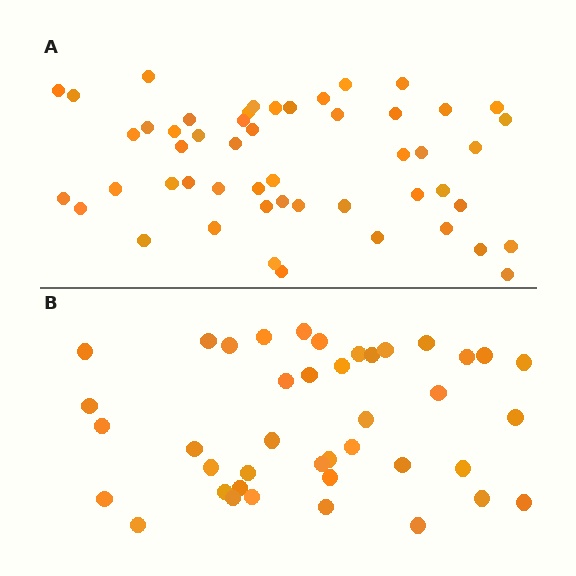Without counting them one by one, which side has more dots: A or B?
Region A (the top region) has more dots.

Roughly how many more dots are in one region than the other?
Region A has roughly 10 or so more dots than region B.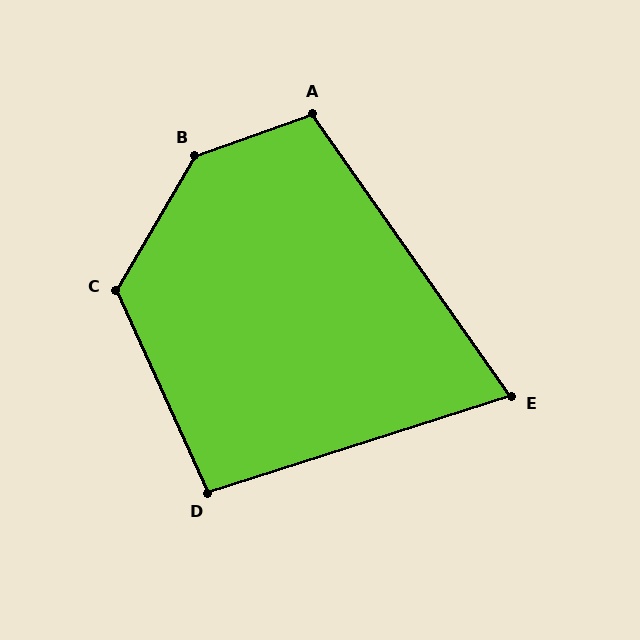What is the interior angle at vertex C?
Approximately 125 degrees (obtuse).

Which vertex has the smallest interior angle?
E, at approximately 73 degrees.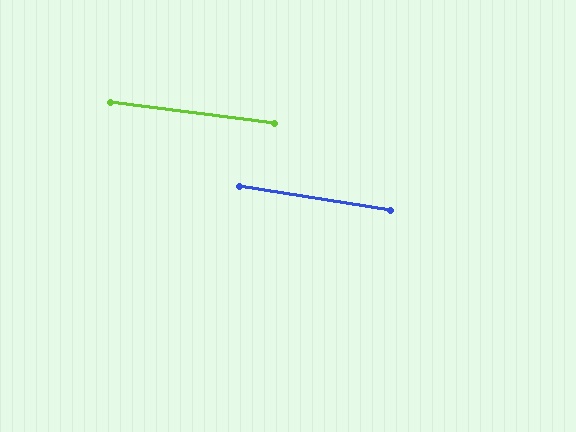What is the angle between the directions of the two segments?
Approximately 2 degrees.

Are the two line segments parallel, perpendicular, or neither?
Parallel — their directions differ by only 1.6°.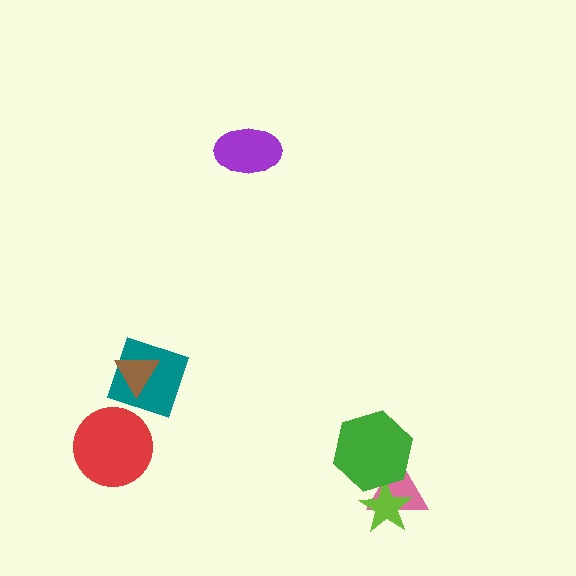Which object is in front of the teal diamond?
The brown triangle is in front of the teal diamond.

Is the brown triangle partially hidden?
No, no other shape covers it.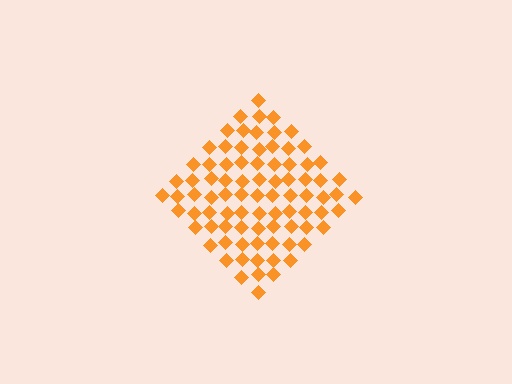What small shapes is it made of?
It is made of small diamonds.